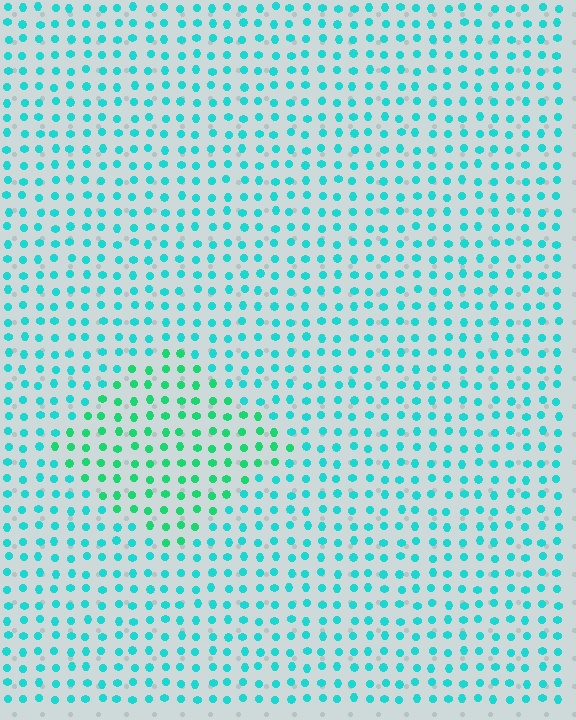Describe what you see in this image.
The image is filled with small cyan elements in a uniform arrangement. A diamond-shaped region is visible where the elements are tinted to a slightly different hue, forming a subtle color boundary.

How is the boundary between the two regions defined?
The boundary is defined purely by a slight shift in hue (about 31 degrees). Spacing, size, and orientation are identical on both sides.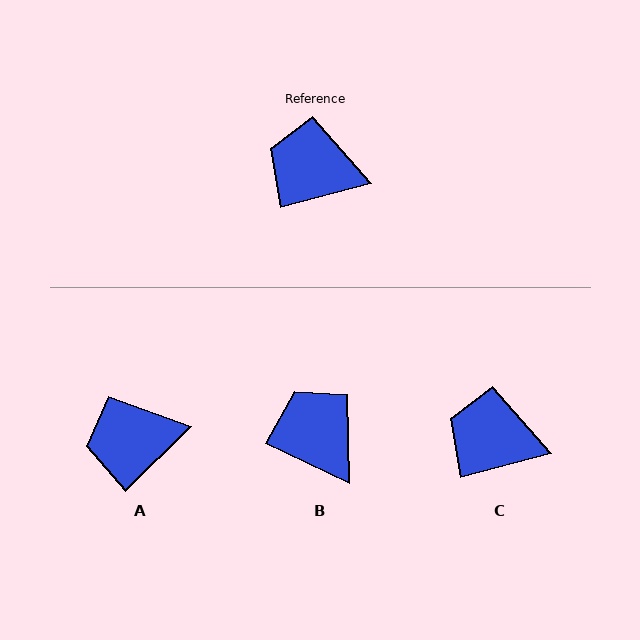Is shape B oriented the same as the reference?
No, it is off by about 40 degrees.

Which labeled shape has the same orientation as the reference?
C.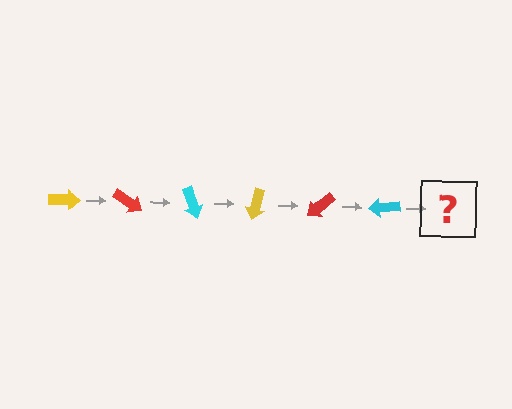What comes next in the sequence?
The next element should be a yellow arrow, rotated 210 degrees from the start.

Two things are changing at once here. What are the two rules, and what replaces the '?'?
The two rules are that it rotates 35 degrees each step and the color cycles through yellow, red, and cyan. The '?' should be a yellow arrow, rotated 210 degrees from the start.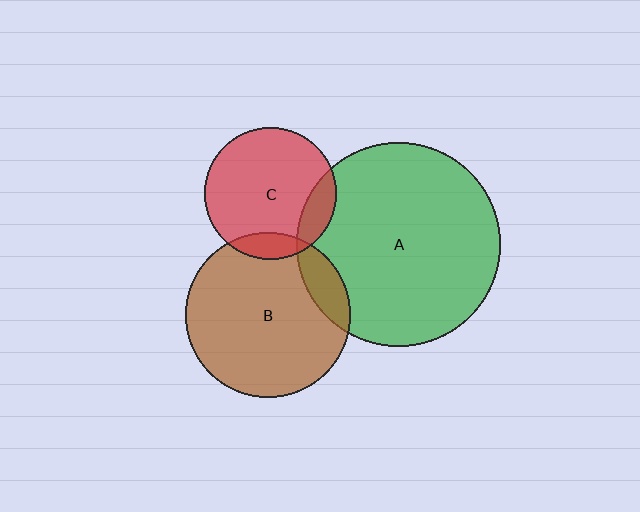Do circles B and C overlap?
Yes.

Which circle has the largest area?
Circle A (green).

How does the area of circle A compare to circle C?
Approximately 2.4 times.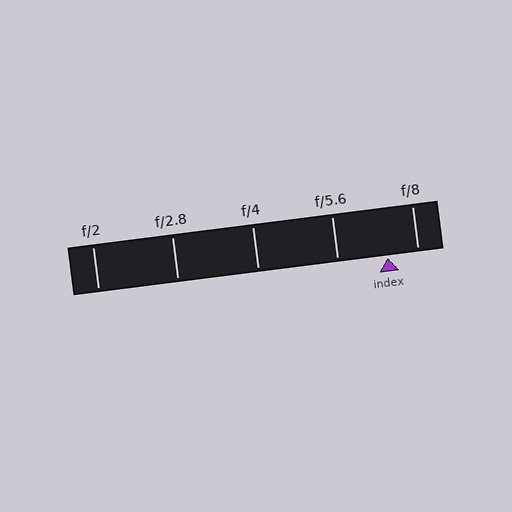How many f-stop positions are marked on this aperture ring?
There are 5 f-stop positions marked.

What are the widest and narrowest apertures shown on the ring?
The widest aperture shown is f/2 and the narrowest is f/8.